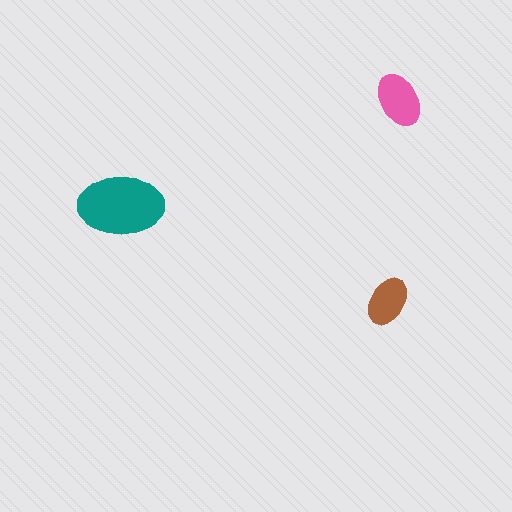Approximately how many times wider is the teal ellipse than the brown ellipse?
About 1.5 times wider.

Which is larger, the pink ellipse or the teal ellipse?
The teal one.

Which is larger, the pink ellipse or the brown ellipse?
The pink one.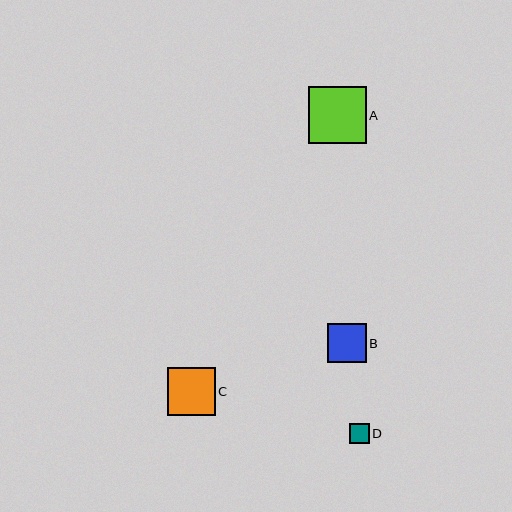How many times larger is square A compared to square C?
Square A is approximately 1.2 times the size of square C.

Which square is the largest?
Square A is the largest with a size of approximately 58 pixels.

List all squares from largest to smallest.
From largest to smallest: A, C, B, D.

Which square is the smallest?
Square D is the smallest with a size of approximately 20 pixels.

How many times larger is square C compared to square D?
Square C is approximately 2.4 times the size of square D.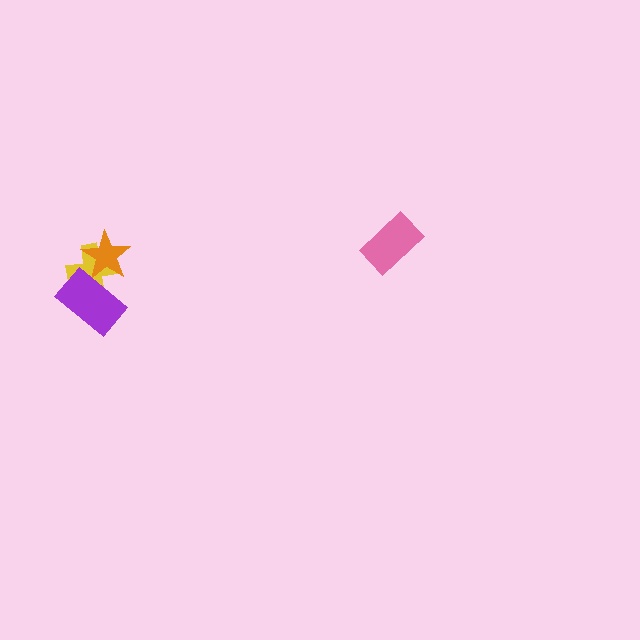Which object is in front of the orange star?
The purple rectangle is in front of the orange star.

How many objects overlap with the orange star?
2 objects overlap with the orange star.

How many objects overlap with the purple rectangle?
2 objects overlap with the purple rectangle.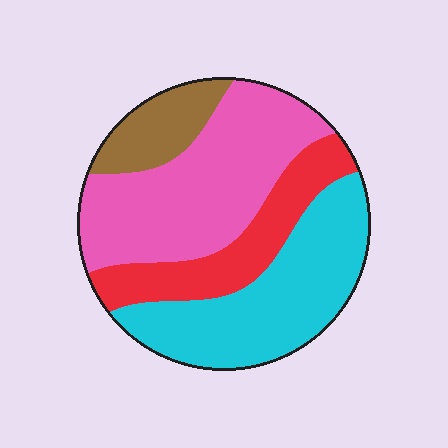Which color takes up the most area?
Pink, at roughly 35%.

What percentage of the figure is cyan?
Cyan covers 33% of the figure.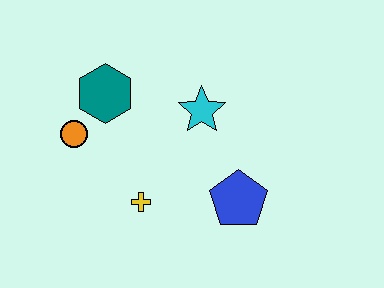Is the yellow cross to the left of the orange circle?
No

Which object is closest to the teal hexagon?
The orange circle is closest to the teal hexagon.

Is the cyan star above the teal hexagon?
No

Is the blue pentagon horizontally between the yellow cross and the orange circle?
No